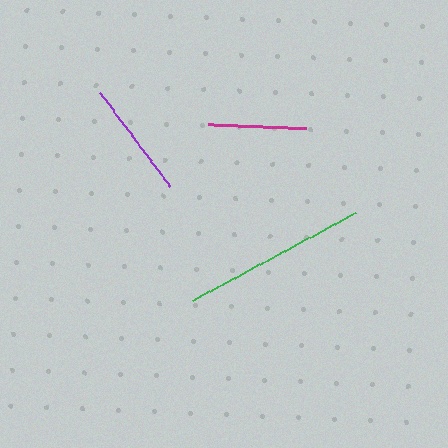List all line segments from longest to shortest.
From longest to shortest: green, purple, magenta.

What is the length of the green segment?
The green segment is approximately 184 pixels long.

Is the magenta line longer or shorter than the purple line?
The purple line is longer than the magenta line.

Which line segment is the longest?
The green line is the longest at approximately 184 pixels.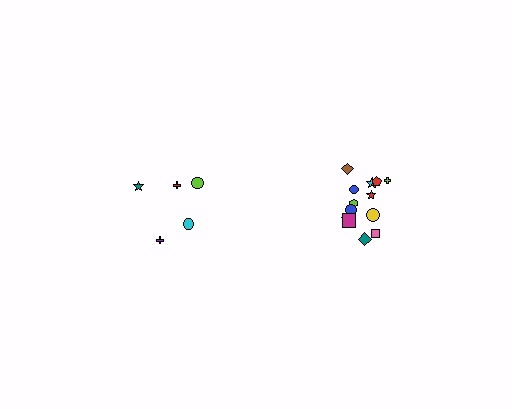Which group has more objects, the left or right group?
The right group.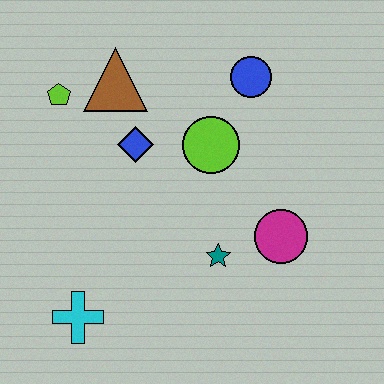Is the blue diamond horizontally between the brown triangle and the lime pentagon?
No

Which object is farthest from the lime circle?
The cyan cross is farthest from the lime circle.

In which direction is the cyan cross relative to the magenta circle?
The cyan cross is to the left of the magenta circle.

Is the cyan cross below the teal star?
Yes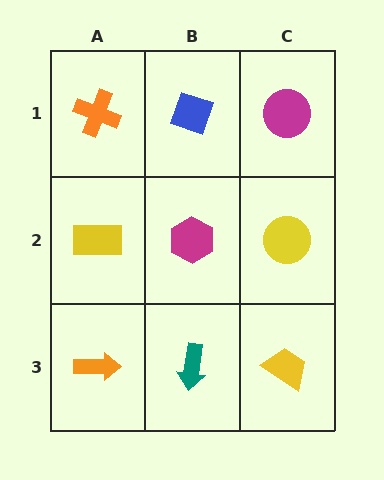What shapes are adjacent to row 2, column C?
A magenta circle (row 1, column C), a yellow trapezoid (row 3, column C), a magenta hexagon (row 2, column B).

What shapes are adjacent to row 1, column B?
A magenta hexagon (row 2, column B), an orange cross (row 1, column A), a magenta circle (row 1, column C).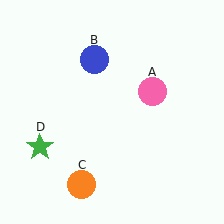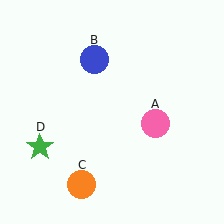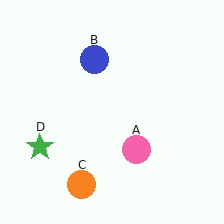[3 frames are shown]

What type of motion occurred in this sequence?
The pink circle (object A) rotated clockwise around the center of the scene.